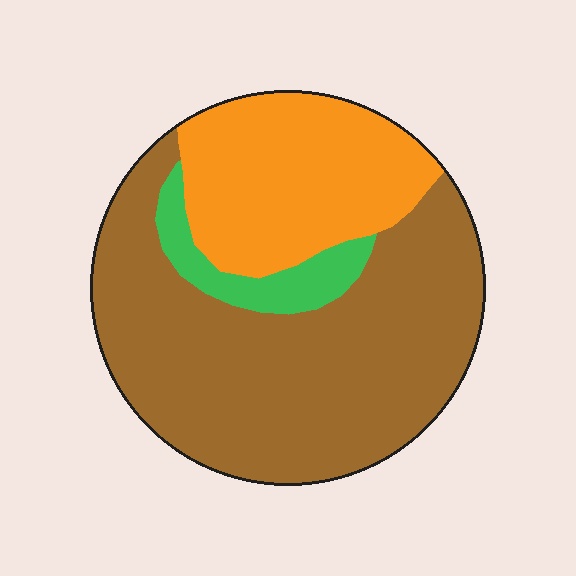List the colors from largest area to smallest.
From largest to smallest: brown, orange, green.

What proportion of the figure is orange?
Orange covers around 30% of the figure.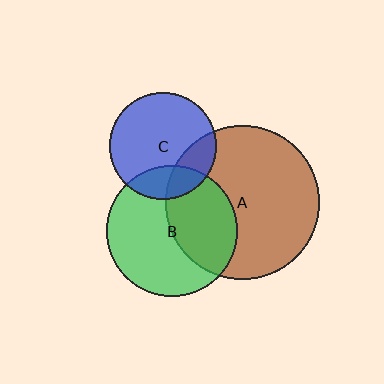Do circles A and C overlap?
Yes.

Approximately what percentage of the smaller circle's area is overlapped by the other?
Approximately 20%.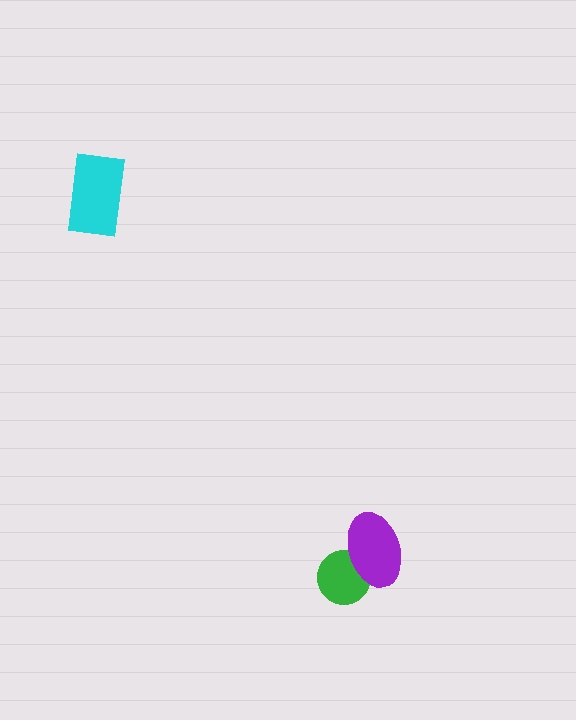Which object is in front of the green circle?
The purple ellipse is in front of the green circle.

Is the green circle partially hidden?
Yes, it is partially covered by another shape.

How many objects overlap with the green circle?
1 object overlaps with the green circle.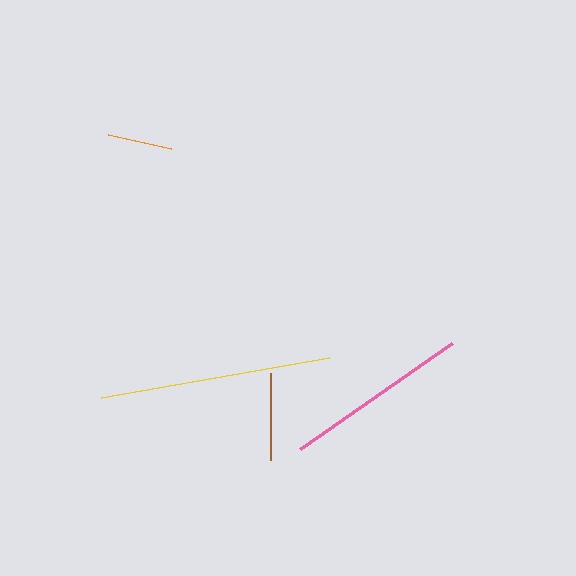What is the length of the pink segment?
The pink segment is approximately 185 pixels long.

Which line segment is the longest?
The yellow line is the longest at approximately 232 pixels.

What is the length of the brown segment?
The brown segment is approximately 87 pixels long.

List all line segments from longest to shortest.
From longest to shortest: yellow, pink, brown, orange.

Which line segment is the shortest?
The orange line is the shortest at approximately 64 pixels.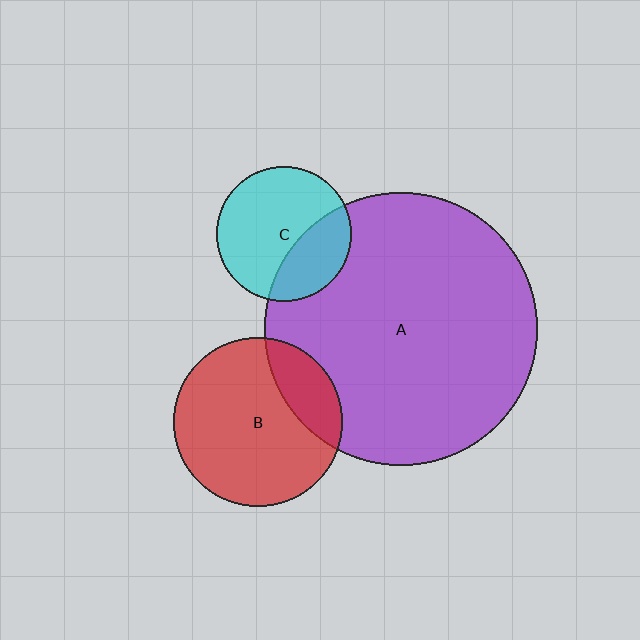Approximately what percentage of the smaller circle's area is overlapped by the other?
Approximately 30%.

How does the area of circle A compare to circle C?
Approximately 4.1 times.